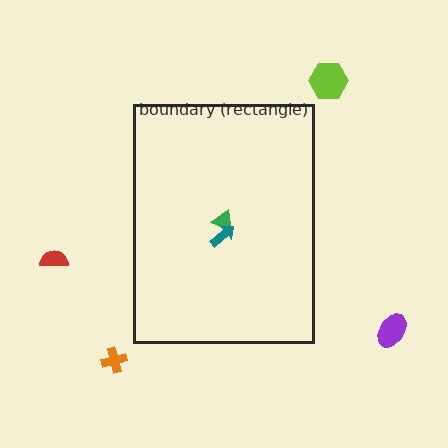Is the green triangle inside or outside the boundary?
Inside.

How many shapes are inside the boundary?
2 inside, 4 outside.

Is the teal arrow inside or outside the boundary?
Inside.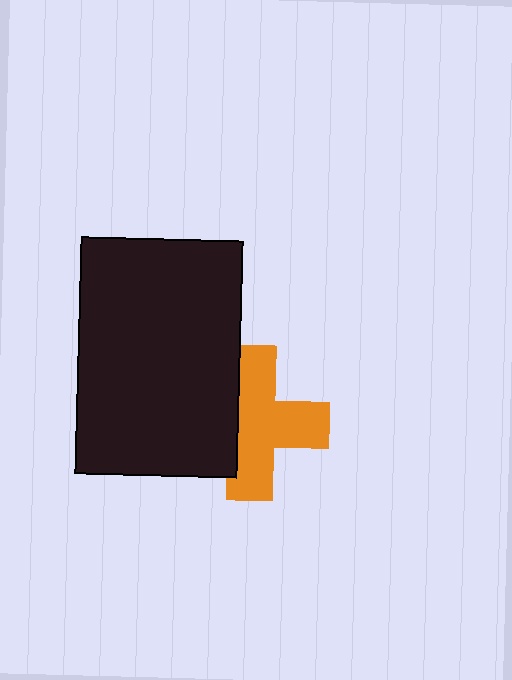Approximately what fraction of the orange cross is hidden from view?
Roughly 33% of the orange cross is hidden behind the black rectangle.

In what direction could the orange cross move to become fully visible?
The orange cross could move right. That would shift it out from behind the black rectangle entirely.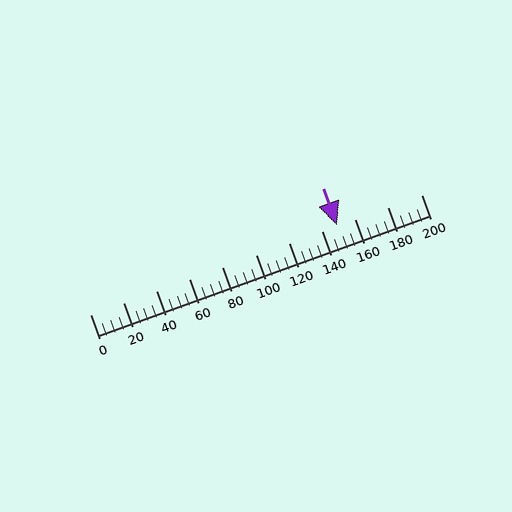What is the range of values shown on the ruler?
The ruler shows values from 0 to 200.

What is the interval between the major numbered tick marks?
The major tick marks are spaced 20 units apart.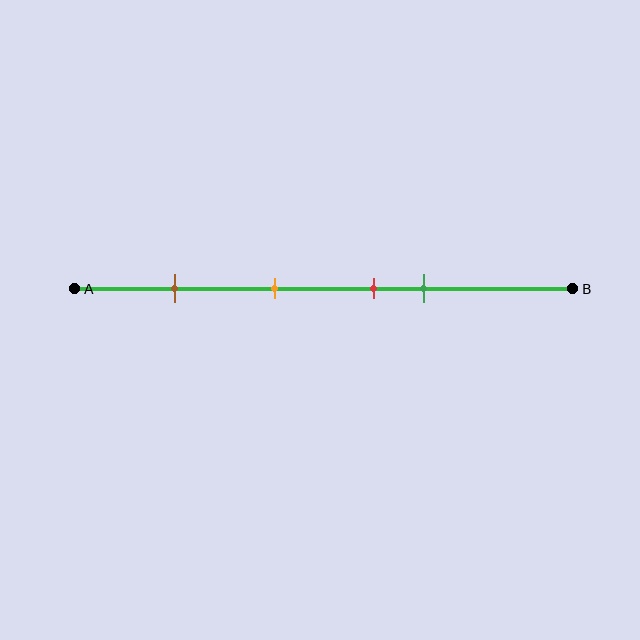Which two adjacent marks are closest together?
The red and green marks are the closest adjacent pair.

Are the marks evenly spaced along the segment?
No, the marks are not evenly spaced.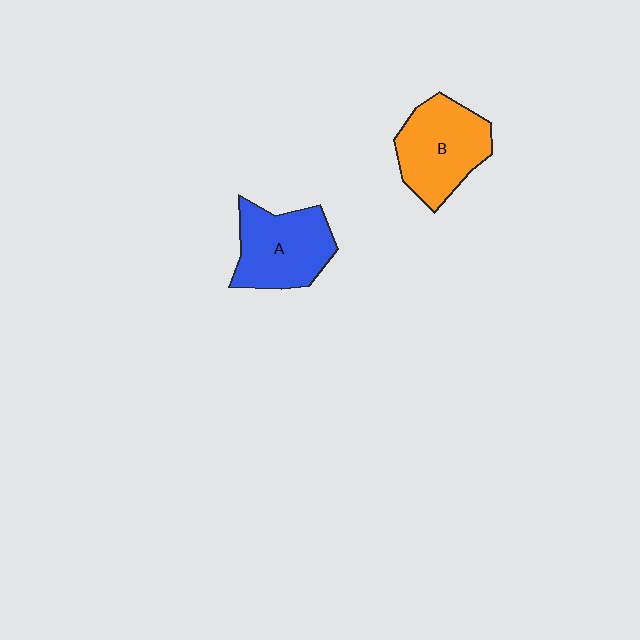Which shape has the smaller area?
Shape A (blue).